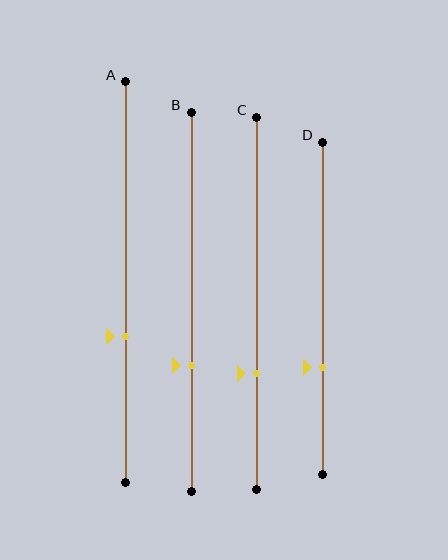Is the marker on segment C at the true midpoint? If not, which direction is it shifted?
No, the marker on segment C is shifted downward by about 19% of the segment length.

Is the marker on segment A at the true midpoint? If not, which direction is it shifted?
No, the marker on segment A is shifted downward by about 13% of the segment length.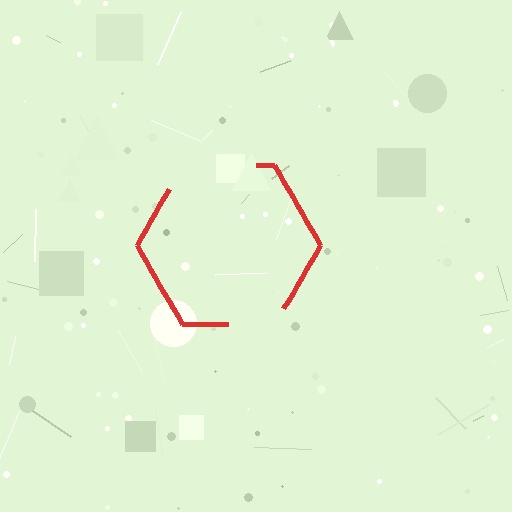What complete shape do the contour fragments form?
The contour fragments form a hexagon.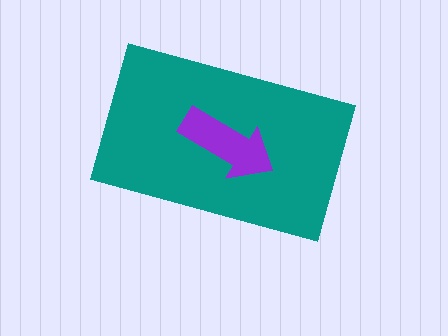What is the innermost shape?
The purple arrow.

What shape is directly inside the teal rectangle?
The purple arrow.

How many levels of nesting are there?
2.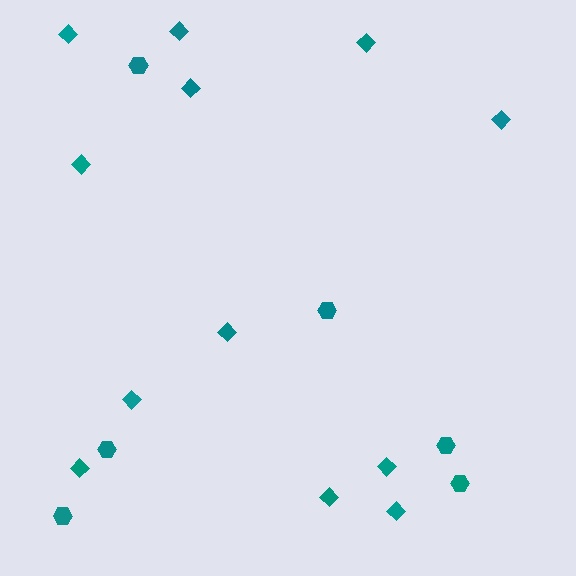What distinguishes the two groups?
There are 2 groups: one group of hexagons (6) and one group of diamonds (12).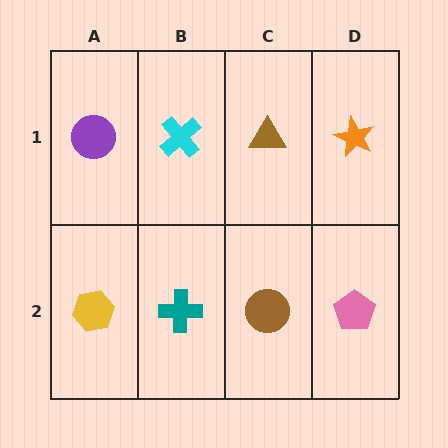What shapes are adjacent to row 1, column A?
A yellow hexagon (row 2, column A), a cyan cross (row 1, column B).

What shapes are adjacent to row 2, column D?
An orange star (row 1, column D), a brown circle (row 2, column C).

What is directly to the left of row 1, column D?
A brown triangle.